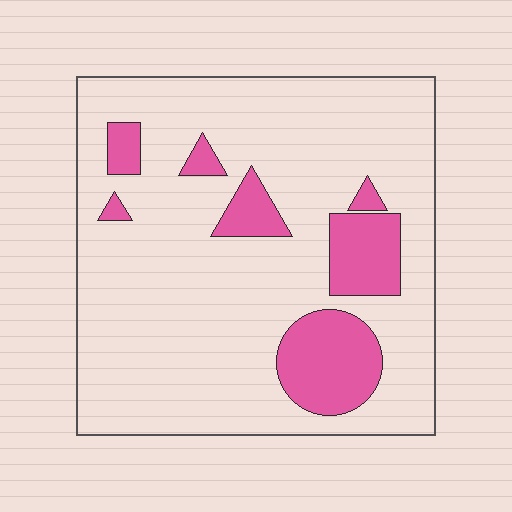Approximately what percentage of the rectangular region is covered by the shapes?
Approximately 15%.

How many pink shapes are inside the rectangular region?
7.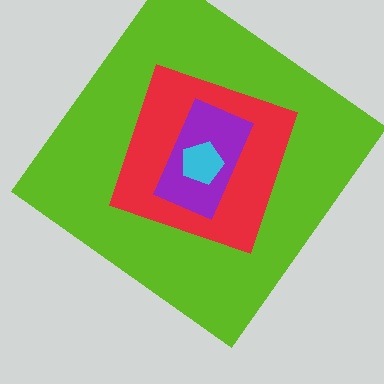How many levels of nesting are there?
4.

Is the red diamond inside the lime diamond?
Yes.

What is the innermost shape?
The cyan pentagon.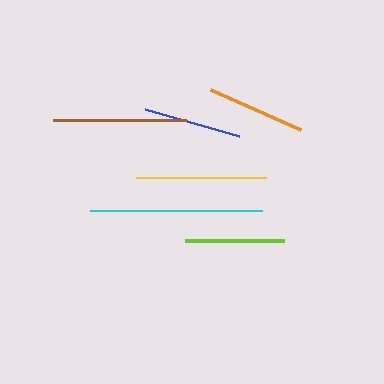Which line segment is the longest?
The cyan line is the longest at approximately 172 pixels.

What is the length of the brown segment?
The brown segment is approximately 133 pixels long.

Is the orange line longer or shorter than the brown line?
The brown line is longer than the orange line.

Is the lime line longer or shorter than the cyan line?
The cyan line is longer than the lime line.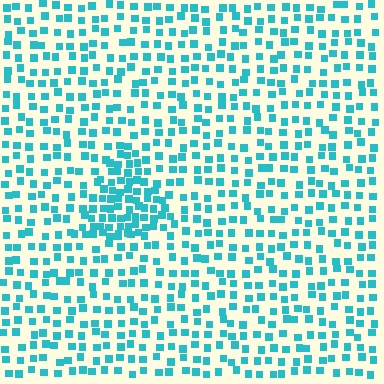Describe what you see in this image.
The image contains small cyan elements arranged at two different densities. A triangle-shaped region is visible where the elements are more densely packed than the surrounding area.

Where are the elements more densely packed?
The elements are more densely packed inside the triangle boundary.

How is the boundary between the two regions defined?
The boundary is defined by a change in element density (approximately 2.0x ratio). All elements are the same color, size, and shape.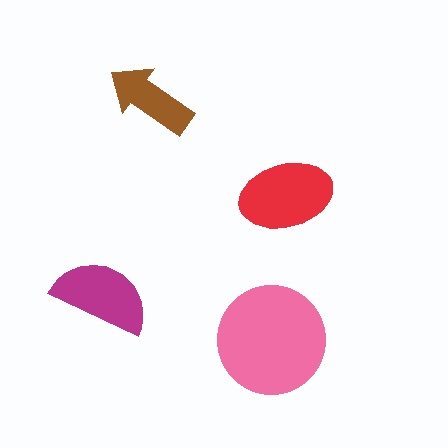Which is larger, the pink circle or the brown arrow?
The pink circle.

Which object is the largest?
The pink circle.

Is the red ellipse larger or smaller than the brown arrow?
Larger.